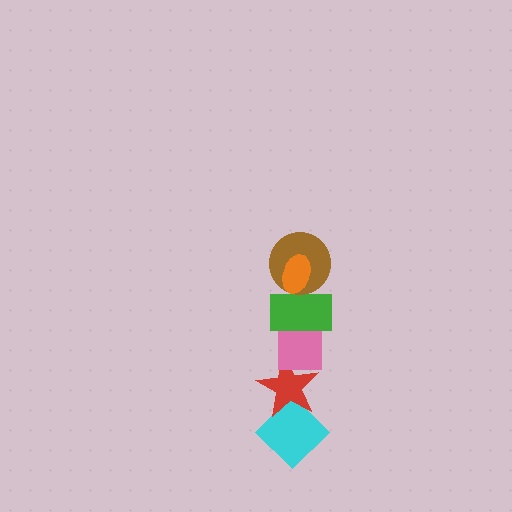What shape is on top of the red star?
The pink square is on top of the red star.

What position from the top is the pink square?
The pink square is 4th from the top.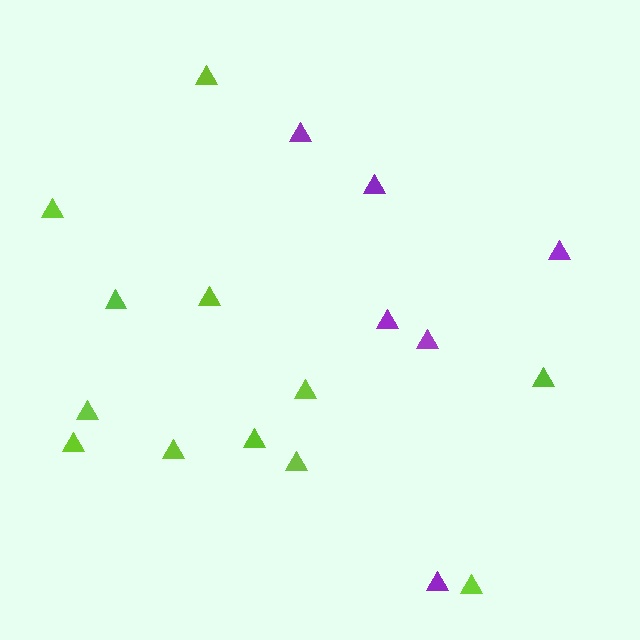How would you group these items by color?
There are 2 groups: one group of lime triangles (12) and one group of purple triangles (6).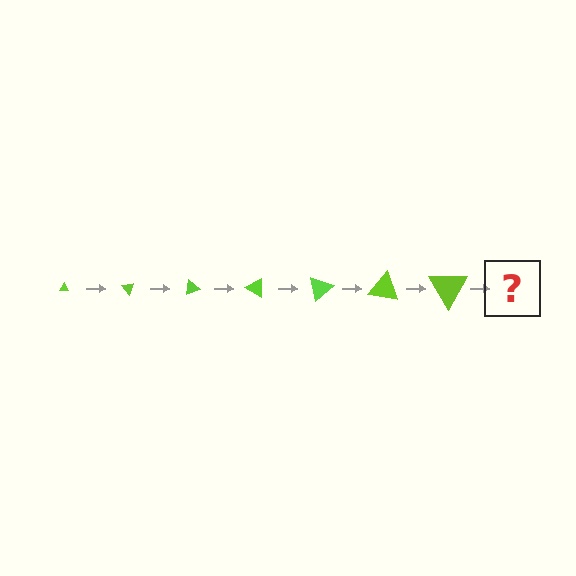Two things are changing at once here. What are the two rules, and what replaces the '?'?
The two rules are that the triangle grows larger each step and it rotates 50 degrees each step. The '?' should be a triangle, larger than the previous one and rotated 350 degrees from the start.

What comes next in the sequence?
The next element should be a triangle, larger than the previous one and rotated 350 degrees from the start.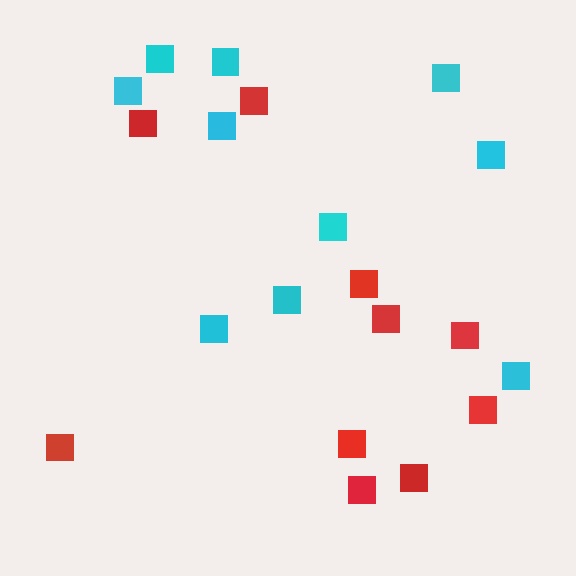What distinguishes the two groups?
There are 2 groups: one group of red squares (10) and one group of cyan squares (10).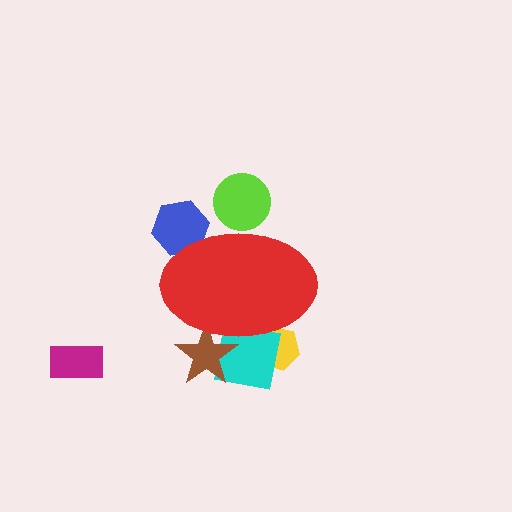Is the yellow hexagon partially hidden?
Yes, the yellow hexagon is partially hidden behind the red ellipse.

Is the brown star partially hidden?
Yes, the brown star is partially hidden behind the red ellipse.